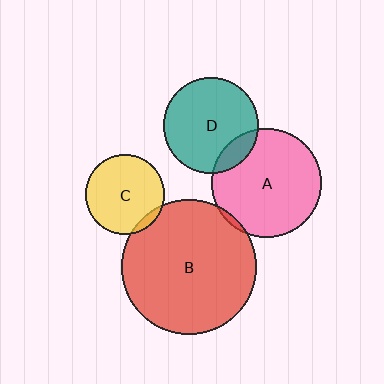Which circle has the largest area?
Circle B (red).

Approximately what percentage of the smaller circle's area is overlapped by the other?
Approximately 5%.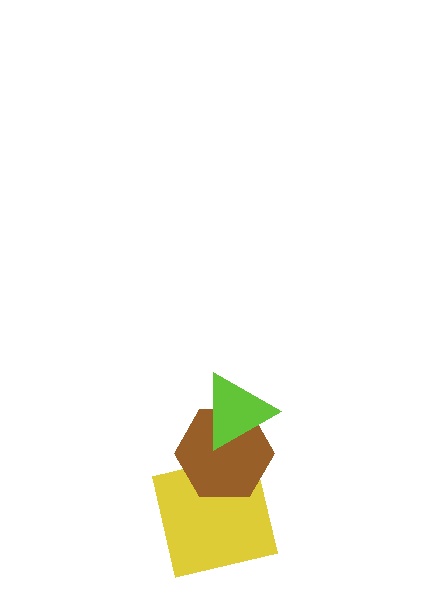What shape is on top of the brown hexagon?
The lime triangle is on top of the brown hexagon.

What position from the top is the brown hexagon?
The brown hexagon is 2nd from the top.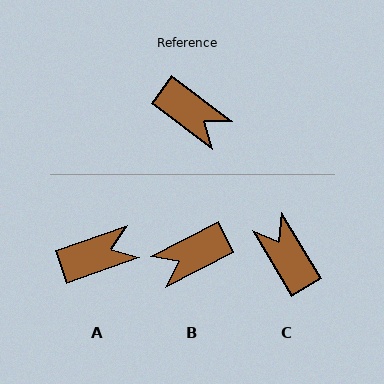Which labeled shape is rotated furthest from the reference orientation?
C, about 158 degrees away.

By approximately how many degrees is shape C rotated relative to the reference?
Approximately 158 degrees counter-clockwise.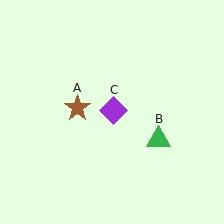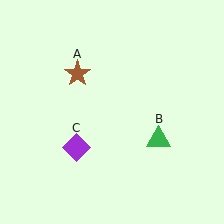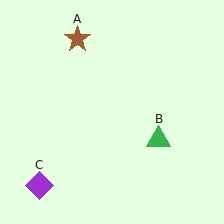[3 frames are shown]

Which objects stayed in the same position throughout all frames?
Green triangle (object B) remained stationary.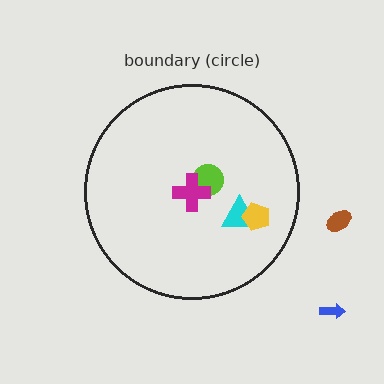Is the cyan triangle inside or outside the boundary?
Inside.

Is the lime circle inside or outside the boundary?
Inside.